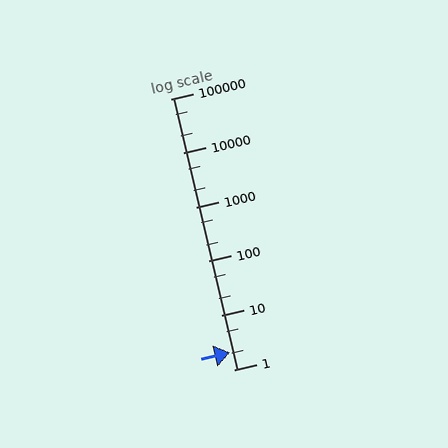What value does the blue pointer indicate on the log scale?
The pointer indicates approximately 2.1.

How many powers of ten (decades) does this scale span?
The scale spans 5 decades, from 1 to 100000.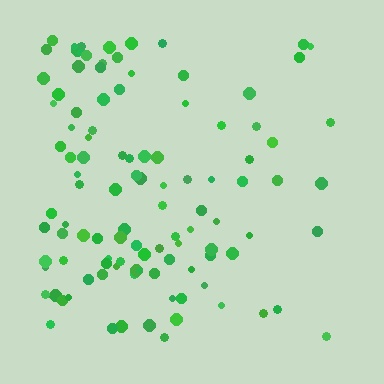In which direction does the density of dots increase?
From right to left, with the left side densest.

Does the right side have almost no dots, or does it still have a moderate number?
Still a moderate number, just noticeably fewer than the left.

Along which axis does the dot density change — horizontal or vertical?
Horizontal.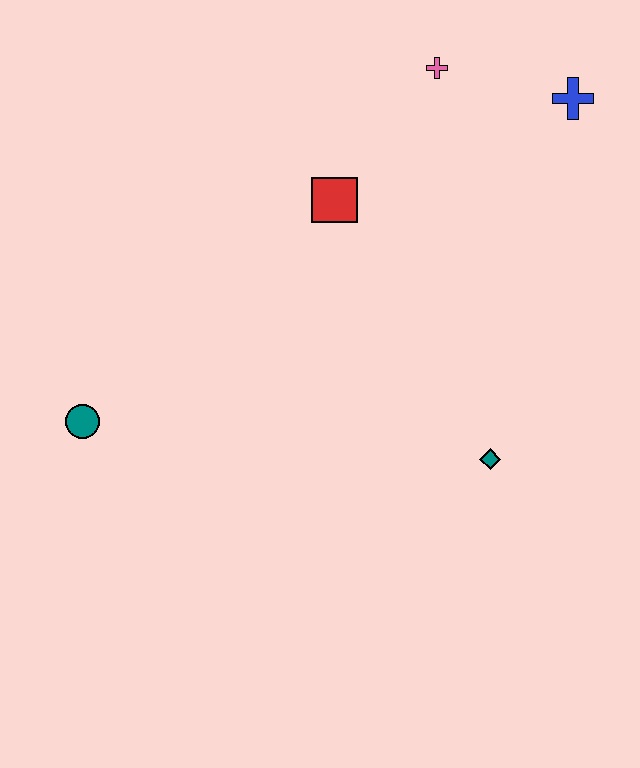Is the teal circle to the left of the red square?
Yes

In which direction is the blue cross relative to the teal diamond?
The blue cross is above the teal diamond.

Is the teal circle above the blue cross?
No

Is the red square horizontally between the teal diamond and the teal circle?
Yes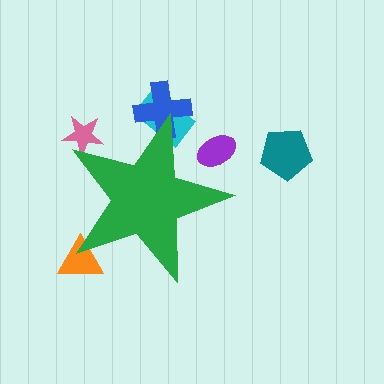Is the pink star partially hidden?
Yes, the pink star is partially hidden behind the green star.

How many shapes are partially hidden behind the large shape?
5 shapes are partially hidden.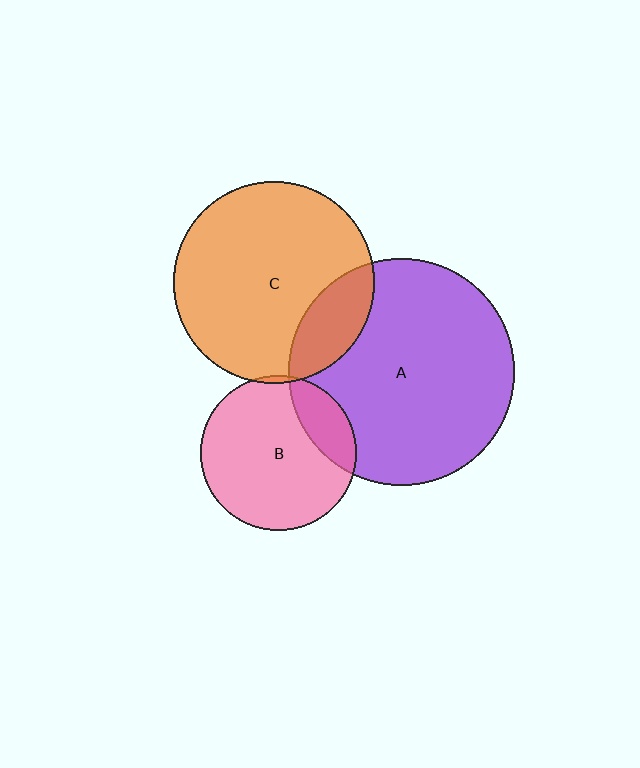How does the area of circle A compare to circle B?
Approximately 2.1 times.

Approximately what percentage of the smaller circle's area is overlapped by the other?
Approximately 20%.